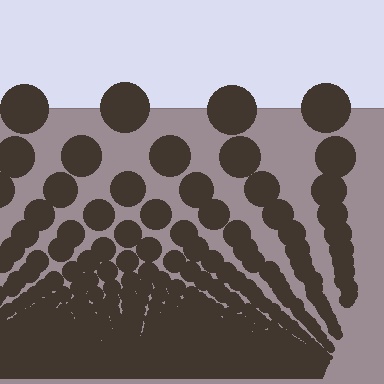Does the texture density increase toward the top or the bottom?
Density increases toward the bottom.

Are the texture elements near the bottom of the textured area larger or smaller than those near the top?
Smaller. The gradient is inverted — elements near the bottom are smaller and denser.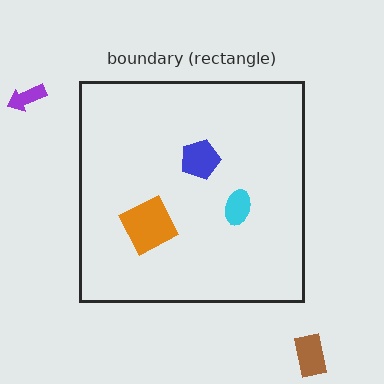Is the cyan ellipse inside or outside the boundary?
Inside.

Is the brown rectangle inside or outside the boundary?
Outside.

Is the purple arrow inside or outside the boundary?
Outside.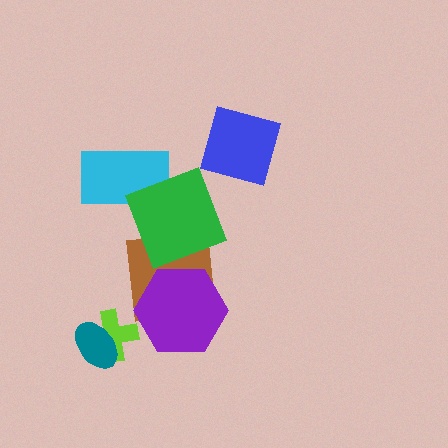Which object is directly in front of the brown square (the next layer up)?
The purple hexagon is directly in front of the brown square.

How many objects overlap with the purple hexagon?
1 object overlaps with the purple hexagon.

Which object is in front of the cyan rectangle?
The green square is in front of the cyan rectangle.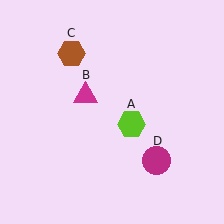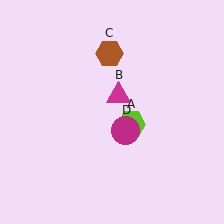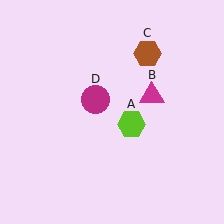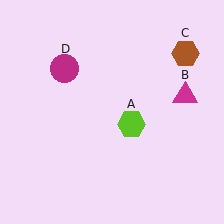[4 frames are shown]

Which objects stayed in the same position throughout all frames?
Lime hexagon (object A) remained stationary.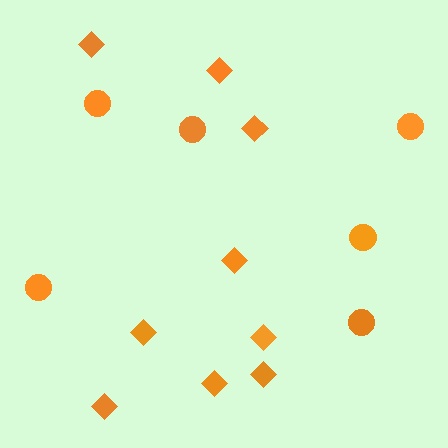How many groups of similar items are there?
There are 2 groups: one group of circles (6) and one group of diamonds (9).